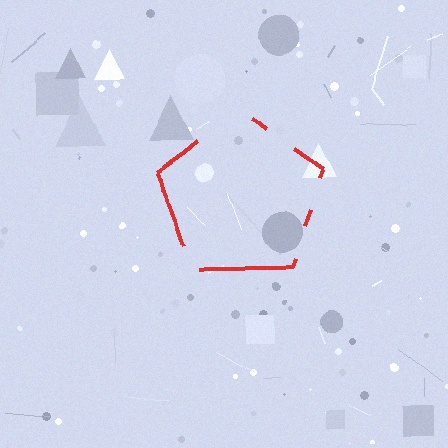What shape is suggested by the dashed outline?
The dashed outline suggests a pentagon.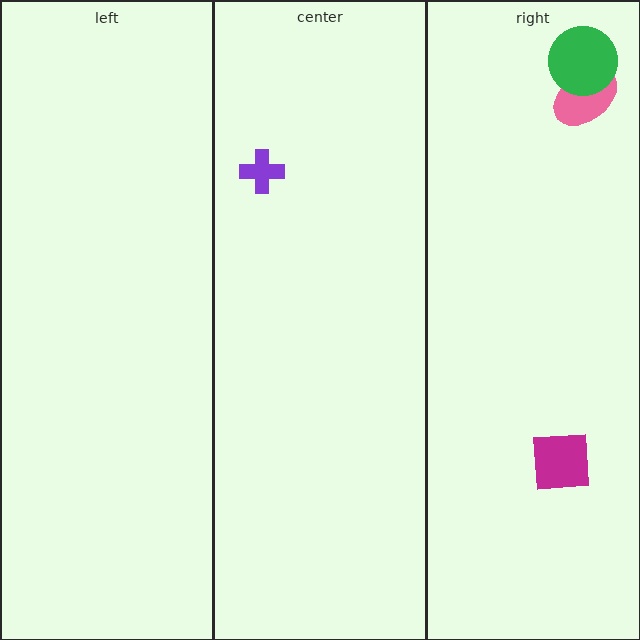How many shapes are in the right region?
3.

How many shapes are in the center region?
1.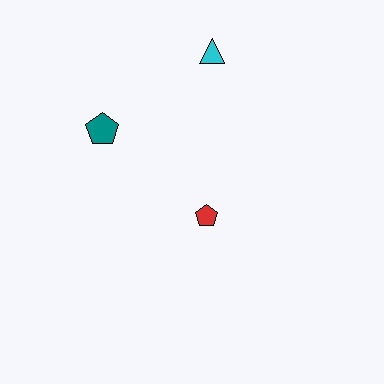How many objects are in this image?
There are 3 objects.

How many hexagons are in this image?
There are no hexagons.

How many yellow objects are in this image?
There are no yellow objects.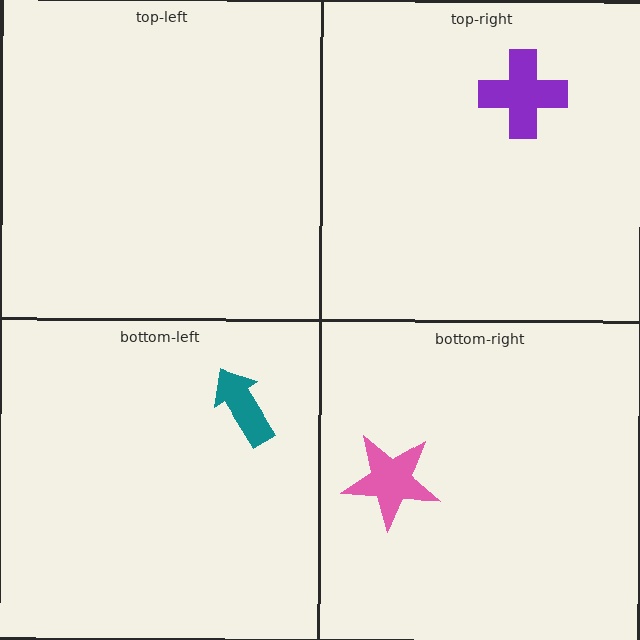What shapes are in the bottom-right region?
The pink star.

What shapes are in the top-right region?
The purple cross.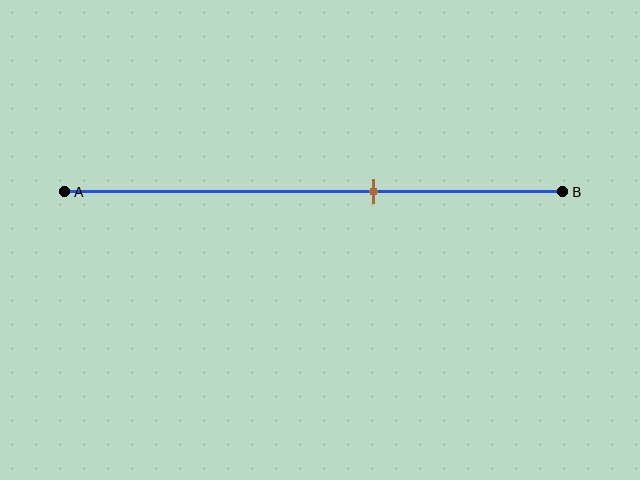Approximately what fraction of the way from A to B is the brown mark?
The brown mark is approximately 60% of the way from A to B.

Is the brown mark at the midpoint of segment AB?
No, the mark is at about 60% from A, not at the 50% midpoint.